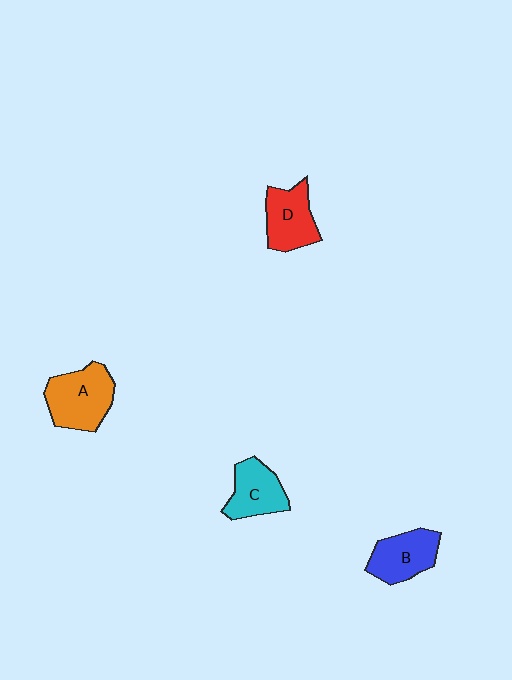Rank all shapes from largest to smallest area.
From largest to smallest: A (orange), D (red), B (blue), C (cyan).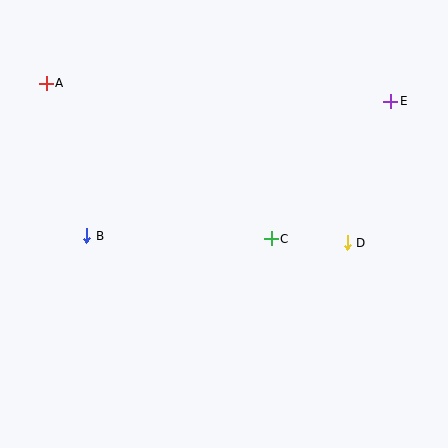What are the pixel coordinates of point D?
Point D is at (347, 243).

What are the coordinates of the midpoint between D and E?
The midpoint between D and E is at (369, 172).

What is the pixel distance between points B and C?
The distance between B and C is 184 pixels.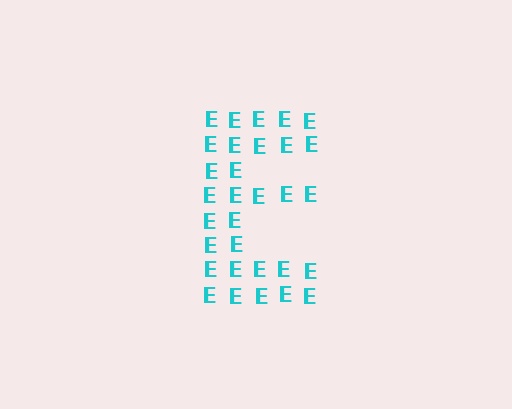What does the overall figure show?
The overall figure shows the letter E.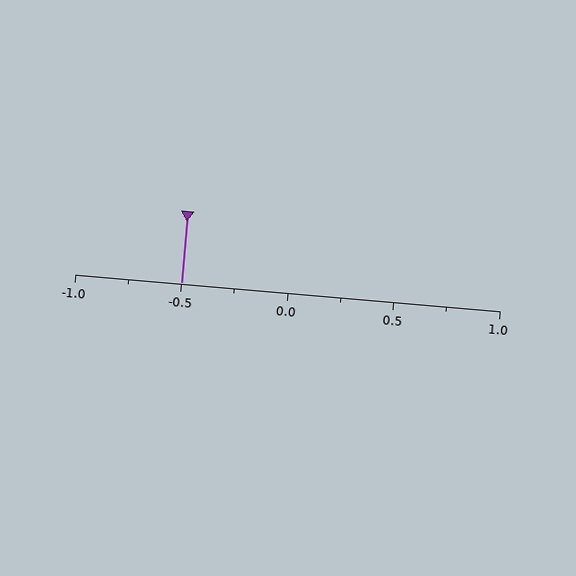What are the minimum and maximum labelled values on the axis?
The axis runs from -1.0 to 1.0.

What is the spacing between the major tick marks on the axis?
The major ticks are spaced 0.5 apart.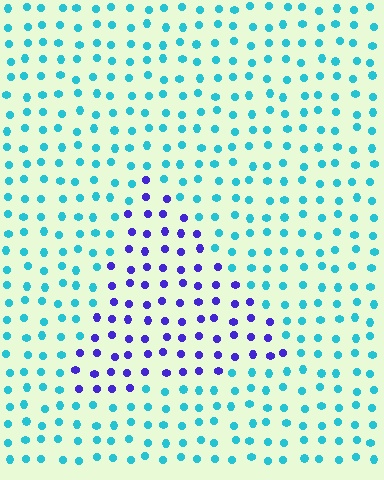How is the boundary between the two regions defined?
The boundary is defined purely by a slight shift in hue (about 65 degrees). Spacing, size, and orientation are identical on both sides.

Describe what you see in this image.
The image is filled with small cyan elements in a uniform arrangement. A triangle-shaped region is visible where the elements are tinted to a slightly different hue, forming a subtle color boundary.